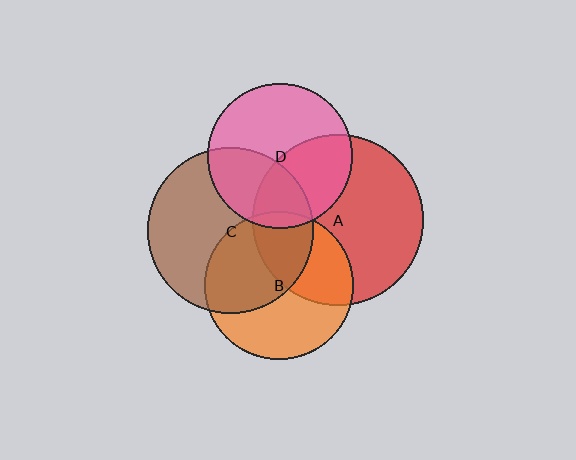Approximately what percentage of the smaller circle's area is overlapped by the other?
Approximately 25%.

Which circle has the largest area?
Circle A (red).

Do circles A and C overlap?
Yes.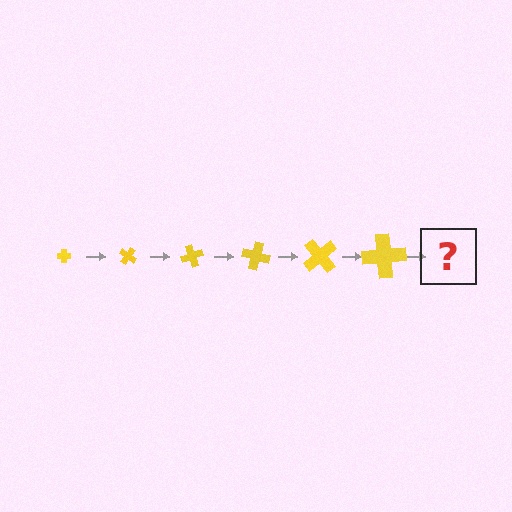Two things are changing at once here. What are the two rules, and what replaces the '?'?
The two rules are that the cross grows larger each step and it rotates 35 degrees each step. The '?' should be a cross, larger than the previous one and rotated 210 degrees from the start.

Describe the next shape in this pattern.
It should be a cross, larger than the previous one and rotated 210 degrees from the start.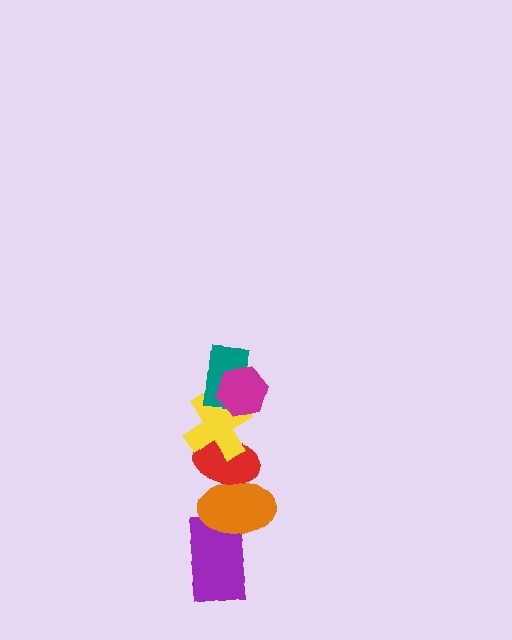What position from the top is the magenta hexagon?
The magenta hexagon is 1st from the top.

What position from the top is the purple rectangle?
The purple rectangle is 6th from the top.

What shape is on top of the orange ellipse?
The red ellipse is on top of the orange ellipse.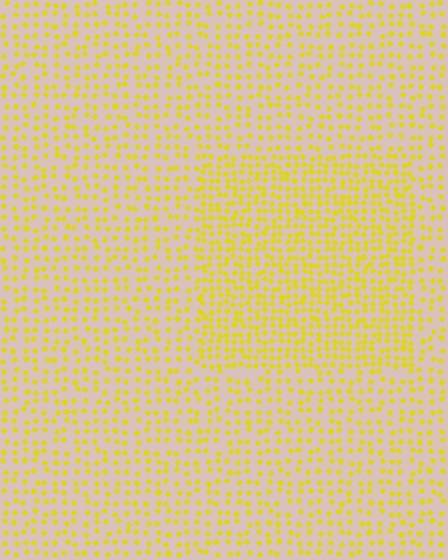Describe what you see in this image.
The image contains small yellow elements arranged at two different densities. A rectangle-shaped region is visible where the elements are more densely packed than the surrounding area.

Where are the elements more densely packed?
The elements are more densely packed inside the rectangle boundary.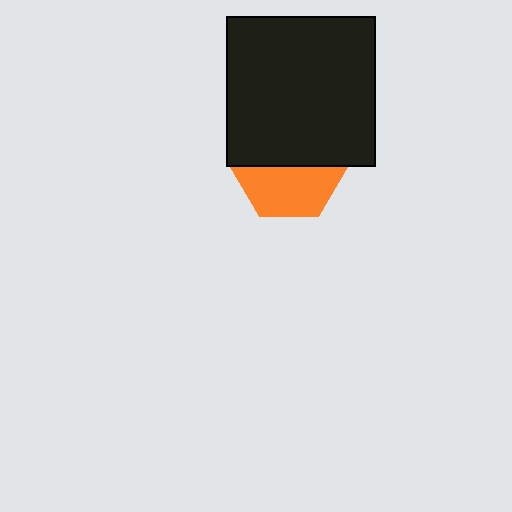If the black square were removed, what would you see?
You would see the complete orange hexagon.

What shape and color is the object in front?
The object in front is a black square.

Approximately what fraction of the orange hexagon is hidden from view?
Roughly 53% of the orange hexagon is hidden behind the black square.